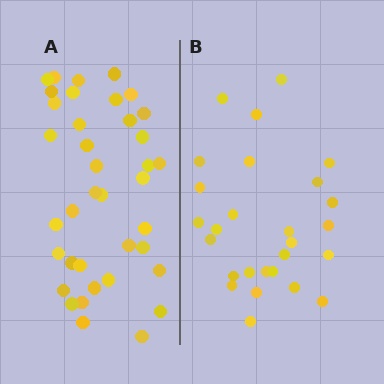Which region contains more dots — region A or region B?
Region A (the left region) has more dots.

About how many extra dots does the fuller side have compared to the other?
Region A has roughly 12 or so more dots than region B.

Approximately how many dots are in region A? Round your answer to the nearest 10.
About 40 dots. (The exact count is 38, which rounds to 40.)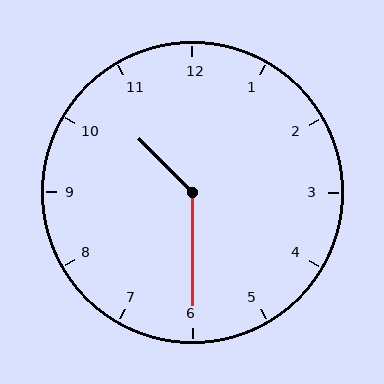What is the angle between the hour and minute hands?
Approximately 135 degrees.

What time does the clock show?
10:30.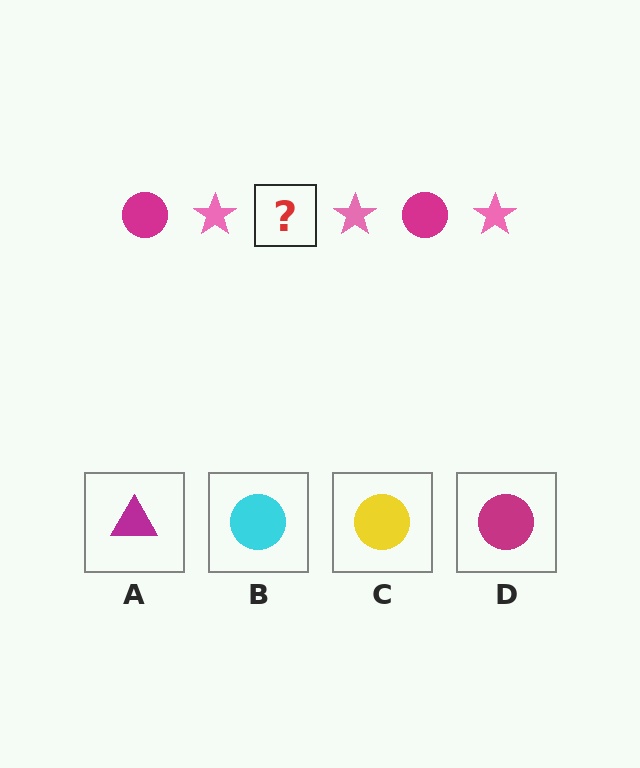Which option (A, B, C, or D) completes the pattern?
D.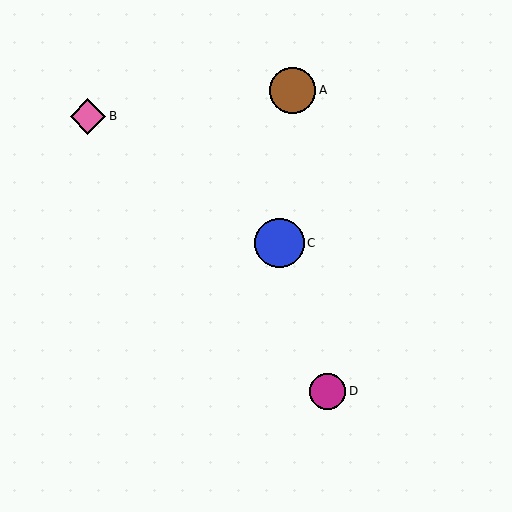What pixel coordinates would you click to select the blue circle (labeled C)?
Click at (279, 243) to select the blue circle C.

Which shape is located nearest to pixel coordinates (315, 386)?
The magenta circle (labeled D) at (328, 391) is nearest to that location.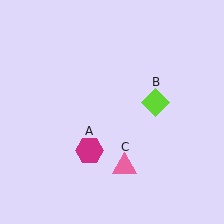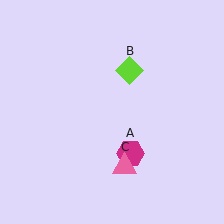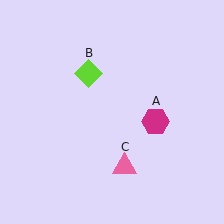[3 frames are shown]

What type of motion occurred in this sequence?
The magenta hexagon (object A), lime diamond (object B) rotated counterclockwise around the center of the scene.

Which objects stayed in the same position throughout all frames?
Pink triangle (object C) remained stationary.